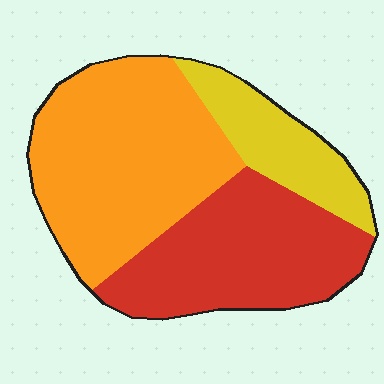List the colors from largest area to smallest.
From largest to smallest: orange, red, yellow.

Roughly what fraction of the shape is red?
Red takes up about three eighths (3/8) of the shape.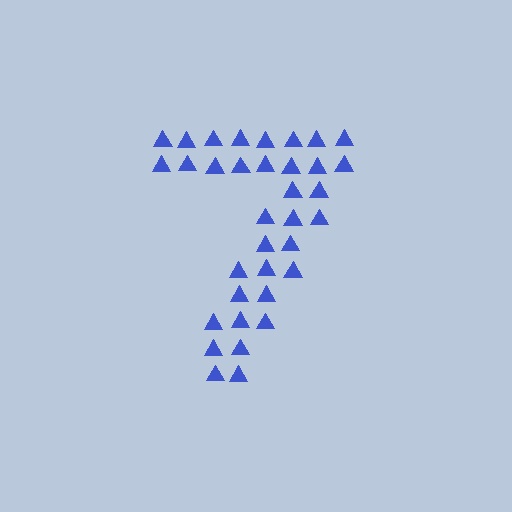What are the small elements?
The small elements are triangles.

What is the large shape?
The large shape is the digit 7.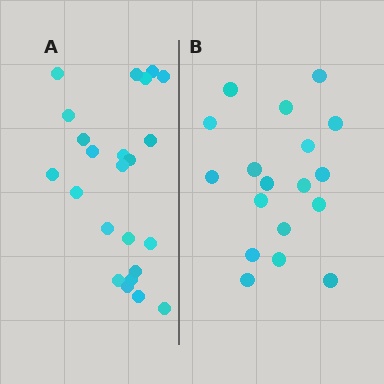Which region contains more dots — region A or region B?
Region A (the left region) has more dots.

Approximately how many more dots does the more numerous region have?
Region A has about 5 more dots than region B.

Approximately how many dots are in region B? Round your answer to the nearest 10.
About 20 dots. (The exact count is 18, which rounds to 20.)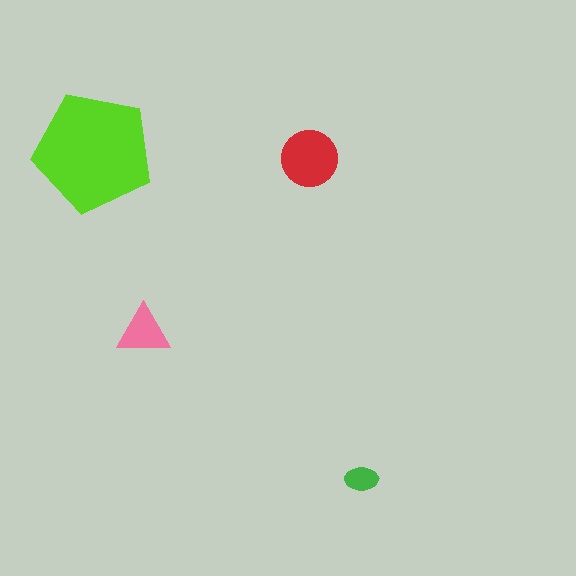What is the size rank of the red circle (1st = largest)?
2nd.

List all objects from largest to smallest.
The lime pentagon, the red circle, the pink triangle, the green ellipse.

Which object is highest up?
The lime pentagon is topmost.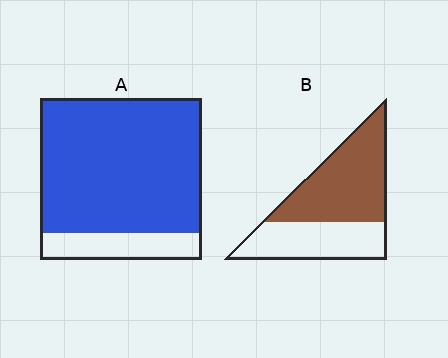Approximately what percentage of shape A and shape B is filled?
A is approximately 85% and B is approximately 60%.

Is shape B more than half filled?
Yes.